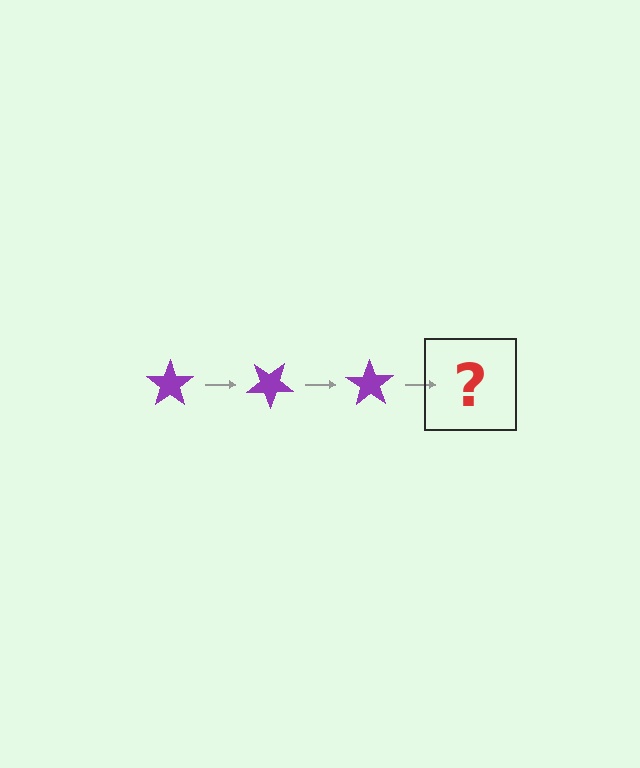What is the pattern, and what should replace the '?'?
The pattern is that the star rotates 35 degrees each step. The '?' should be a purple star rotated 105 degrees.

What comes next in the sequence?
The next element should be a purple star rotated 105 degrees.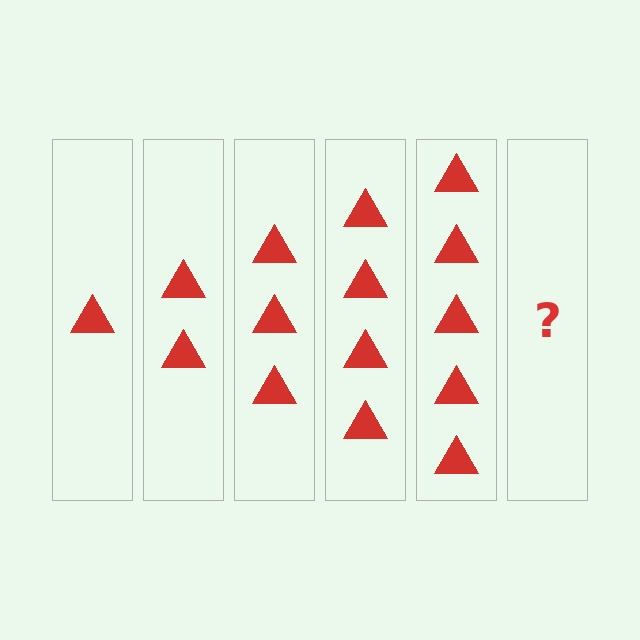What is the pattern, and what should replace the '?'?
The pattern is that each step adds one more triangle. The '?' should be 6 triangles.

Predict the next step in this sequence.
The next step is 6 triangles.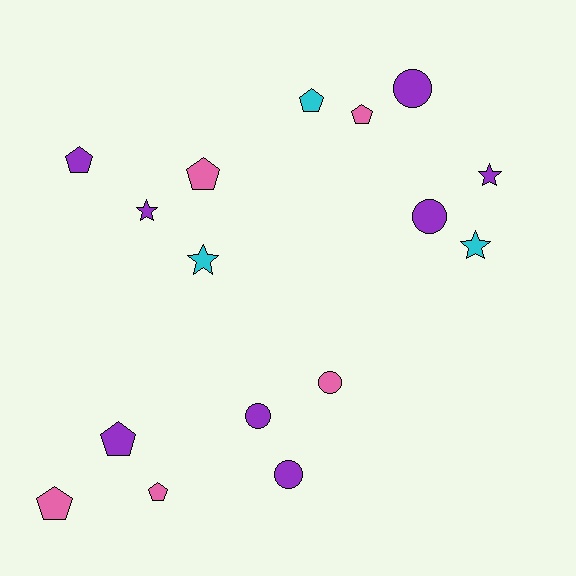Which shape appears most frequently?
Pentagon, with 7 objects.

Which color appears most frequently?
Purple, with 8 objects.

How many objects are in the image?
There are 16 objects.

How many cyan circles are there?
There are no cyan circles.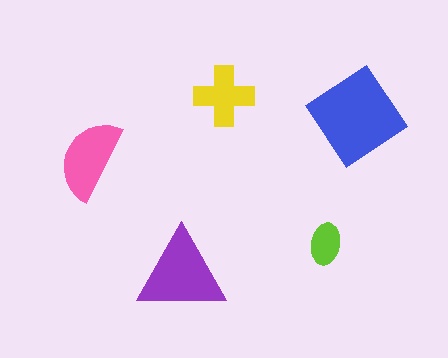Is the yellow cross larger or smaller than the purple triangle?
Smaller.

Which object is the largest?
The blue diamond.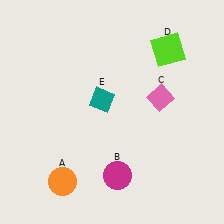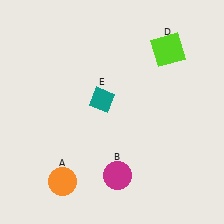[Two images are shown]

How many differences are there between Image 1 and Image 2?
There is 1 difference between the two images.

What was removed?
The pink diamond (C) was removed in Image 2.